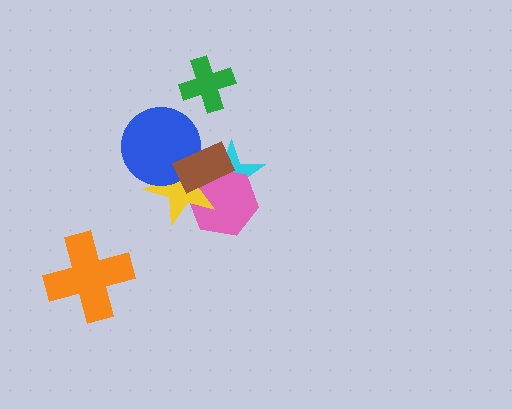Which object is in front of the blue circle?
The brown rectangle is in front of the blue circle.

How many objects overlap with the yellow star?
4 objects overlap with the yellow star.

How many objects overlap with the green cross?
0 objects overlap with the green cross.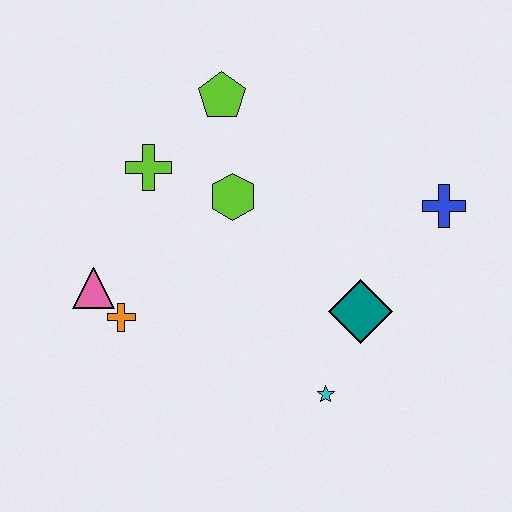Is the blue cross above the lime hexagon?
No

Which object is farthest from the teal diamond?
The pink triangle is farthest from the teal diamond.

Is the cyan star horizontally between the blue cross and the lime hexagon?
Yes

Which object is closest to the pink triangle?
The orange cross is closest to the pink triangle.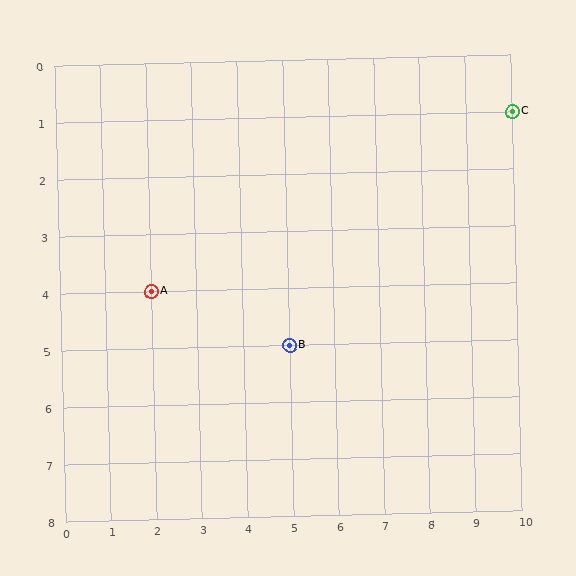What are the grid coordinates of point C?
Point C is at grid coordinates (10, 1).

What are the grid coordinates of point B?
Point B is at grid coordinates (5, 5).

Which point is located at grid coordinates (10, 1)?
Point C is at (10, 1).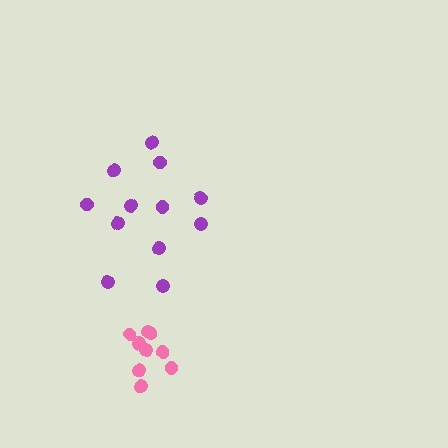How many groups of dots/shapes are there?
There are 2 groups.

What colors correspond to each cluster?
The clusters are colored: pink, purple.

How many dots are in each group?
Group 1: 9 dots, Group 2: 12 dots (21 total).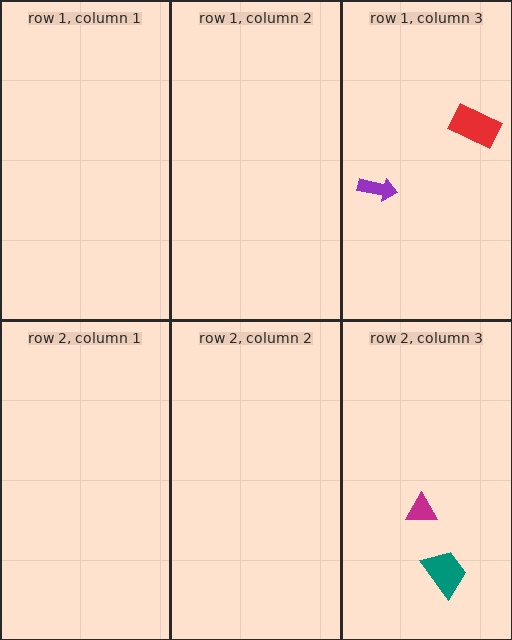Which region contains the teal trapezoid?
The row 2, column 3 region.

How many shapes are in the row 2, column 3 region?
2.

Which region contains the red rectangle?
The row 1, column 3 region.